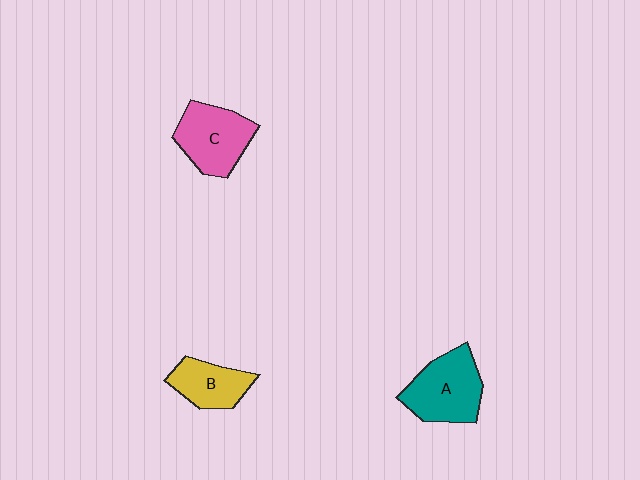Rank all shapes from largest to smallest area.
From largest to smallest: A (teal), C (pink), B (yellow).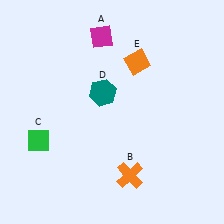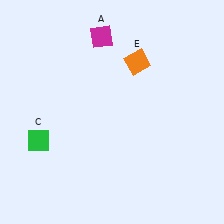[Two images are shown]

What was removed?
The orange cross (B), the teal hexagon (D) were removed in Image 2.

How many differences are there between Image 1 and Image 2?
There are 2 differences between the two images.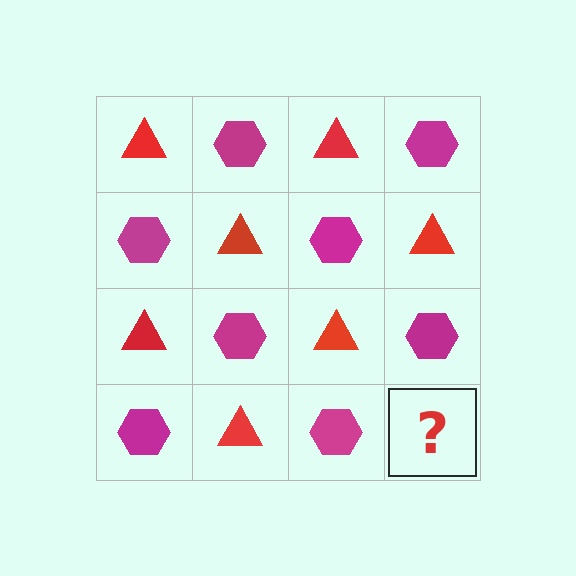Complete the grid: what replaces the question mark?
The question mark should be replaced with a red triangle.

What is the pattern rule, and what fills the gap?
The rule is that it alternates red triangle and magenta hexagon in a checkerboard pattern. The gap should be filled with a red triangle.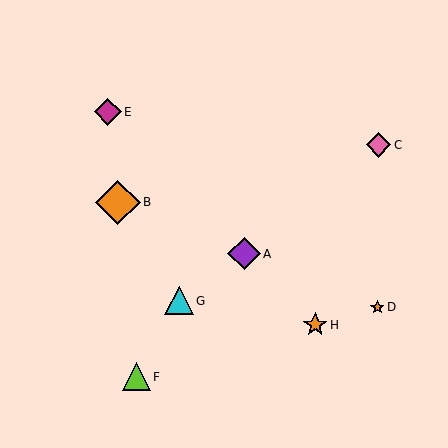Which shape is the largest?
The orange diamond (labeled B) is the largest.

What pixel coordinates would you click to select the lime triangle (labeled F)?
Click at (136, 377) to select the lime triangle F.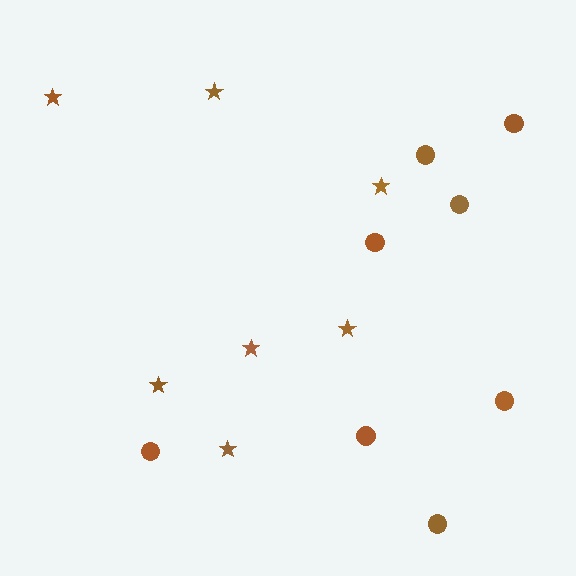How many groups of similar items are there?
There are 2 groups: one group of circles (8) and one group of stars (7).